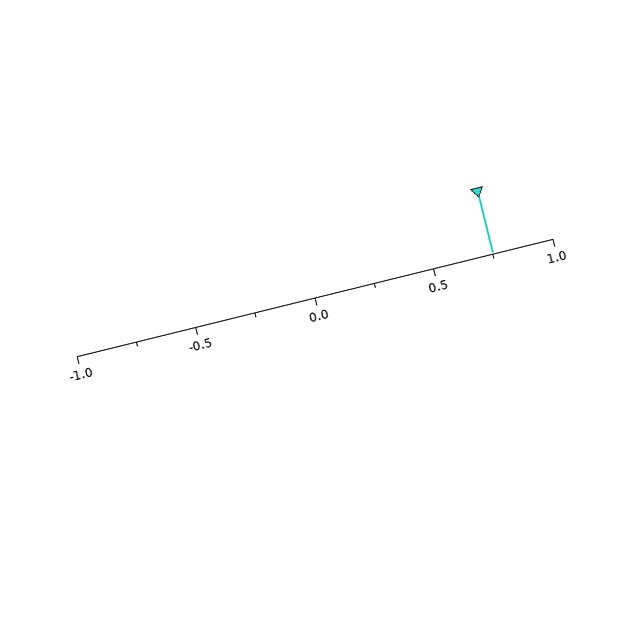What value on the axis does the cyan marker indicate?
The marker indicates approximately 0.75.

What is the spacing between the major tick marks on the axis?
The major ticks are spaced 0.5 apart.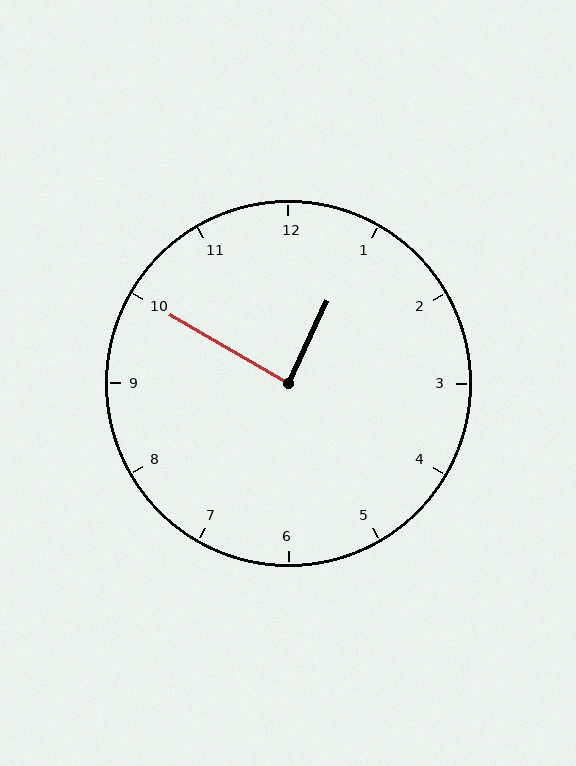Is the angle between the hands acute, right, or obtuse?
It is right.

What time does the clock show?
12:50.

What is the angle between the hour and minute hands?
Approximately 85 degrees.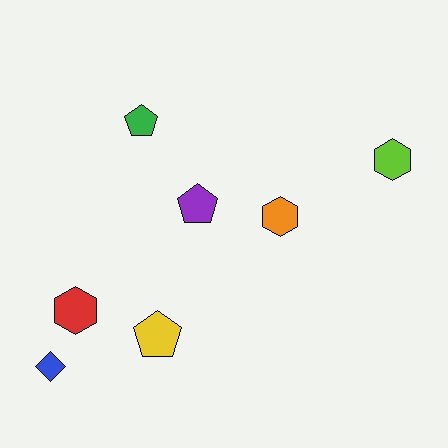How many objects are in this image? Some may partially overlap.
There are 7 objects.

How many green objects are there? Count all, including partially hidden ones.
There is 1 green object.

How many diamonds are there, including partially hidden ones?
There is 1 diamond.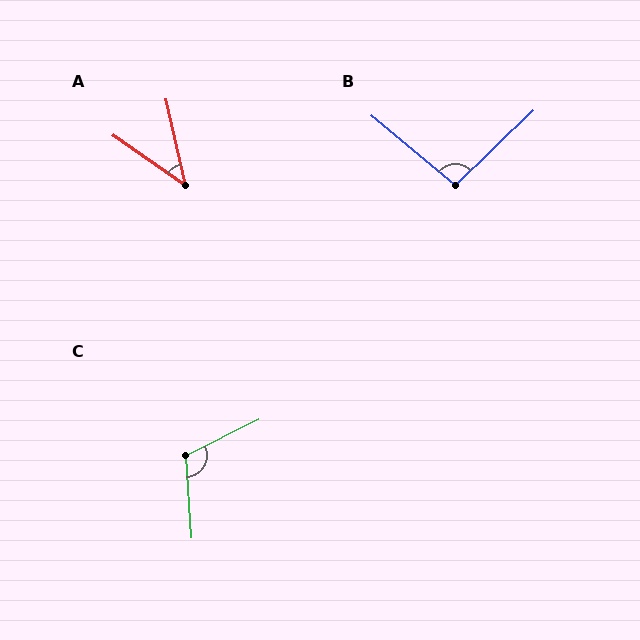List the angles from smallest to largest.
A (42°), B (97°), C (112°).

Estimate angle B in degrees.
Approximately 97 degrees.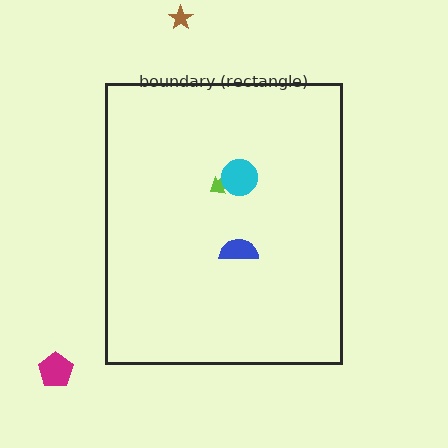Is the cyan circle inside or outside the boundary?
Inside.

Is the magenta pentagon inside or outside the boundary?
Outside.